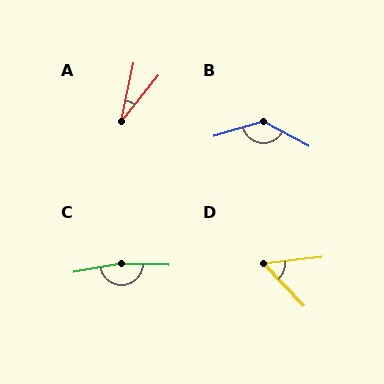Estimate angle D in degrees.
Approximately 53 degrees.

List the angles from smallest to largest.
A (27°), D (53°), B (135°), C (168°).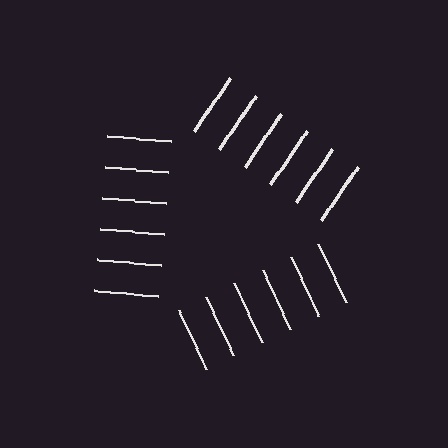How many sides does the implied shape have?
3 sides — the line-ends trace a triangle.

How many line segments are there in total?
18 — 6 along each of the 3 edges.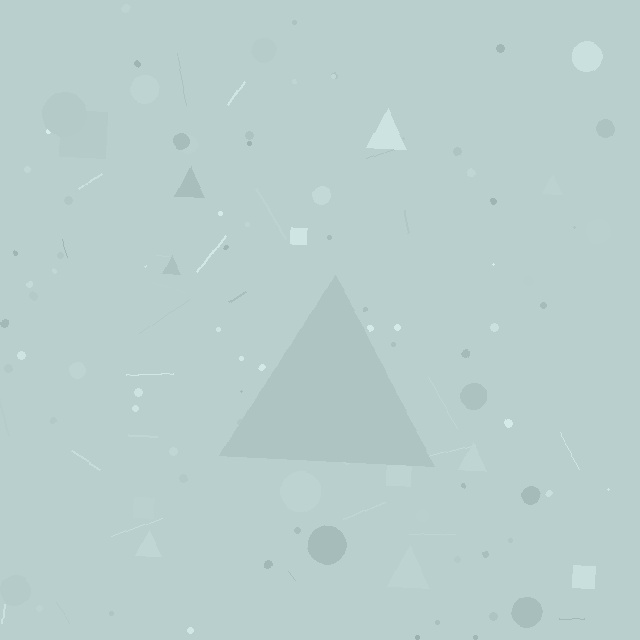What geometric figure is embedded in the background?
A triangle is embedded in the background.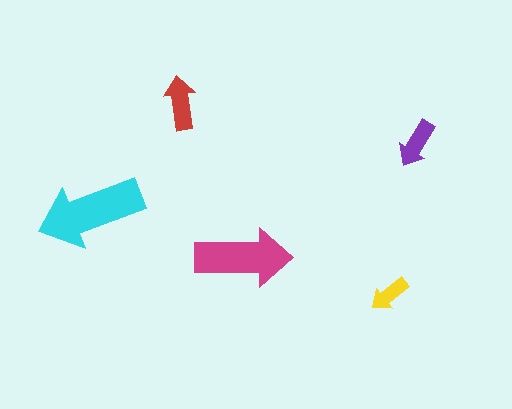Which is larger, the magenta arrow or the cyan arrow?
The cyan one.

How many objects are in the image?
There are 5 objects in the image.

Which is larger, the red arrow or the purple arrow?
The red one.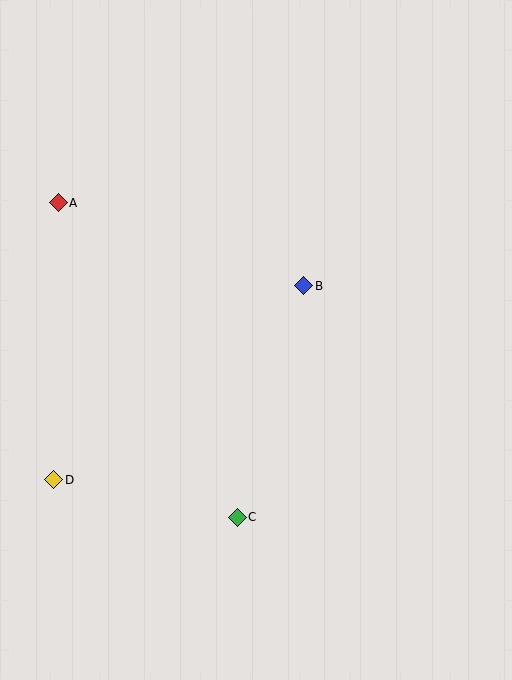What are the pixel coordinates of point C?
Point C is at (237, 517).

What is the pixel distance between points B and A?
The distance between B and A is 259 pixels.